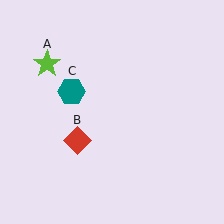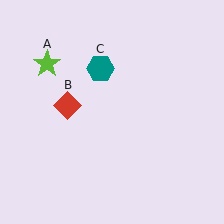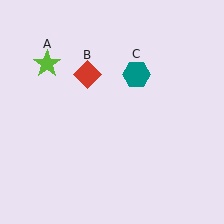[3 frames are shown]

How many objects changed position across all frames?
2 objects changed position: red diamond (object B), teal hexagon (object C).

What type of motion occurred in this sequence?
The red diamond (object B), teal hexagon (object C) rotated clockwise around the center of the scene.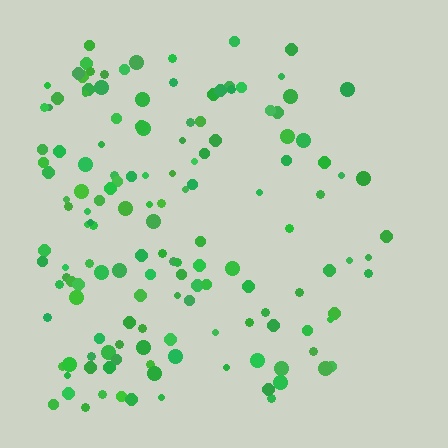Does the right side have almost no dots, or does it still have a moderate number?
Still a moderate number, just noticeably fewer than the left.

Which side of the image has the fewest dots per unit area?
The right.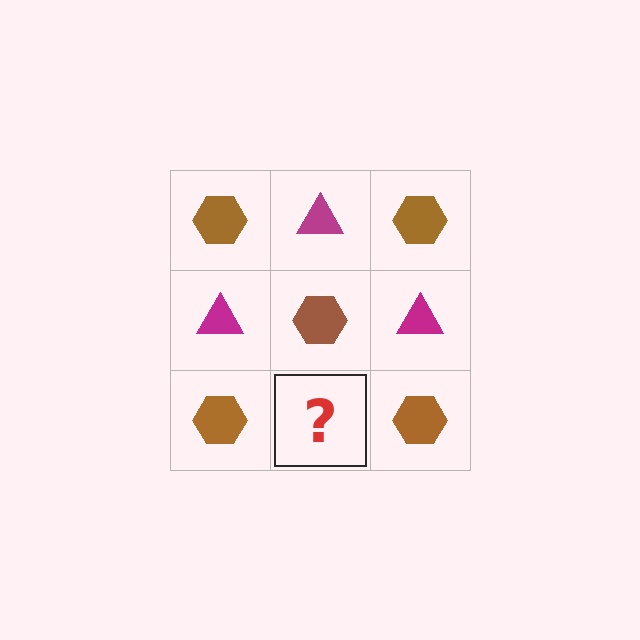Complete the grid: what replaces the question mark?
The question mark should be replaced with a magenta triangle.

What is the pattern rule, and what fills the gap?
The rule is that it alternates brown hexagon and magenta triangle in a checkerboard pattern. The gap should be filled with a magenta triangle.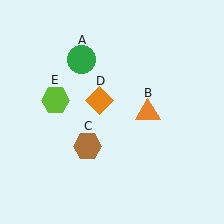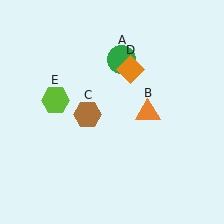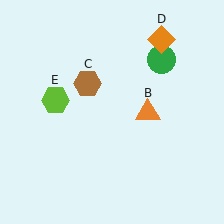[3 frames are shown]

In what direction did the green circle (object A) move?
The green circle (object A) moved right.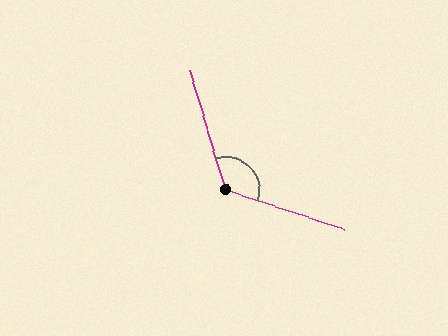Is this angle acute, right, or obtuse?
It is obtuse.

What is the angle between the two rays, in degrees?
Approximately 125 degrees.